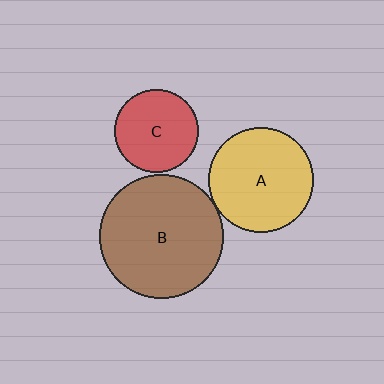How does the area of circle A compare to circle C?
Approximately 1.6 times.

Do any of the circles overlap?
No, none of the circles overlap.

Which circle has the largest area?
Circle B (brown).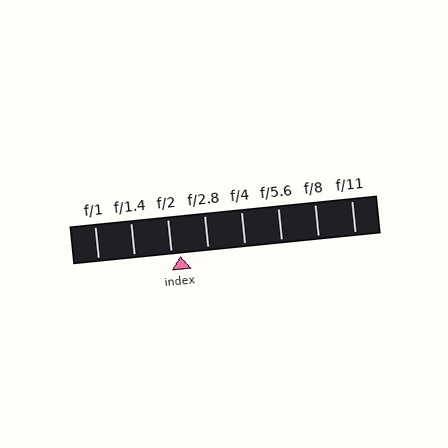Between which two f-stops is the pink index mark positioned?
The index mark is between f/2 and f/2.8.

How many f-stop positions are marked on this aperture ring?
There are 8 f-stop positions marked.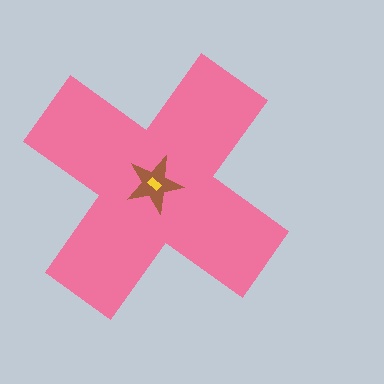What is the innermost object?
The yellow rectangle.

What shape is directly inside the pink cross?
The brown star.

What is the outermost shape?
The pink cross.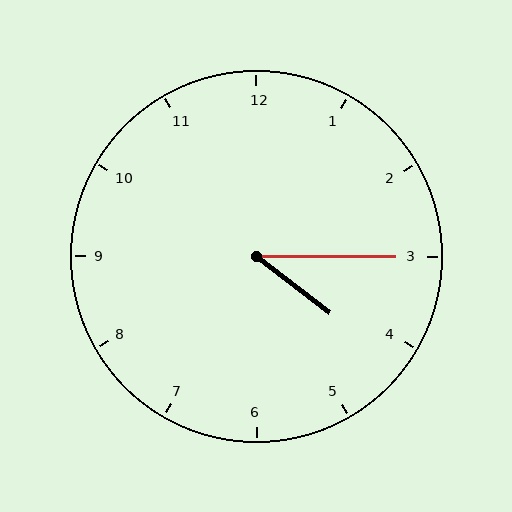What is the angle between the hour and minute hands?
Approximately 38 degrees.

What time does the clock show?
4:15.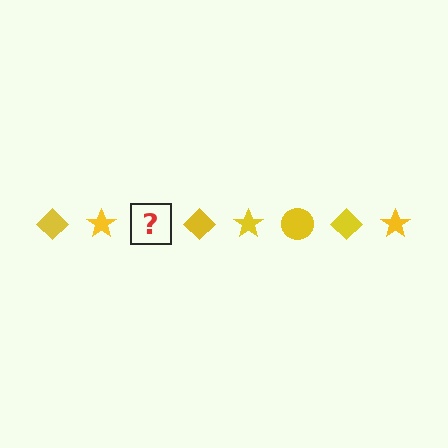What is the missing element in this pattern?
The missing element is a yellow circle.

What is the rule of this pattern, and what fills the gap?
The rule is that the pattern cycles through diamond, star, circle shapes in yellow. The gap should be filled with a yellow circle.